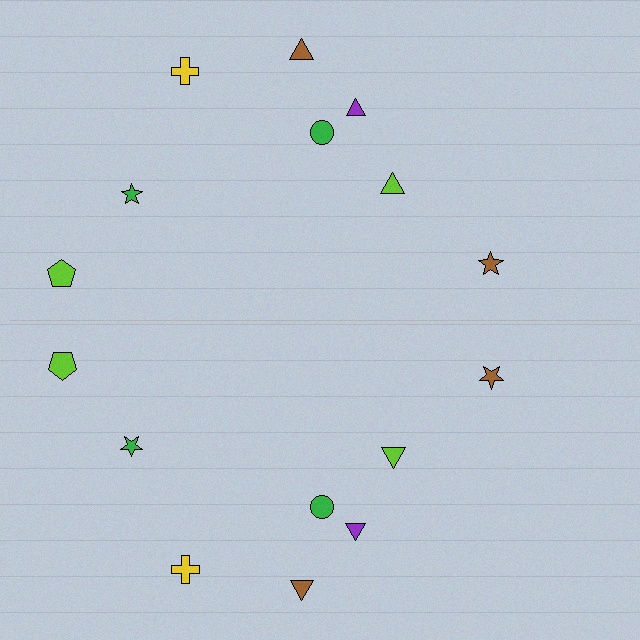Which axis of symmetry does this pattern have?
The pattern has a horizontal axis of symmetry running through the center of the image.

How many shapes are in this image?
There are 16 shapes in this image.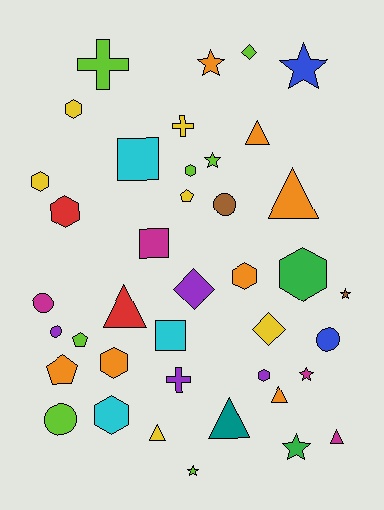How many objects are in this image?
There are 40 objects.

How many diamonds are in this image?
There are 3 diamonds.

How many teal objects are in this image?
There is 1 teal object.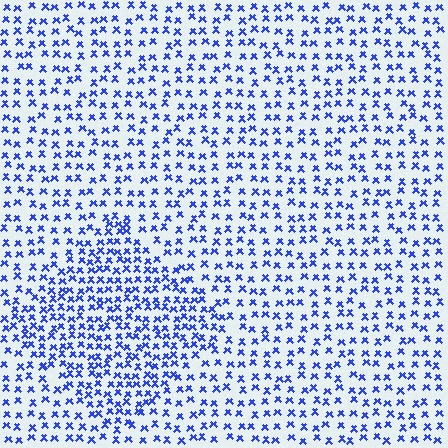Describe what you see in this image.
The image contains small blue elements arranged at two different densities. A diamond-shaped region is visible where the elements are more densely packed than the surrounding area.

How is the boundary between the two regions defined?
The boundary is defined by a change in element density (approximately 1.7x ratio). All elements are the same color, size, and shape.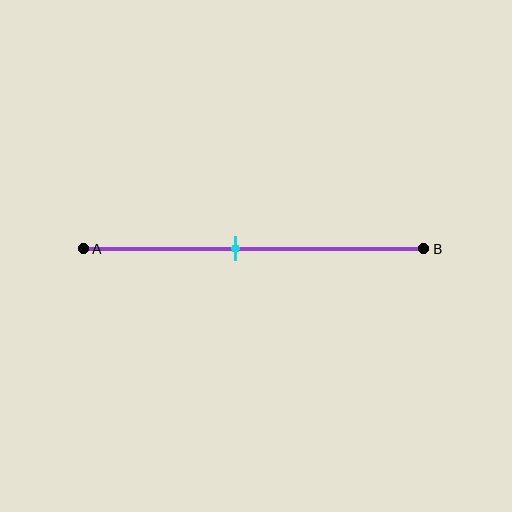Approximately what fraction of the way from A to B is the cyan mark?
The cyan mark is approximately 45% of the way from A to B.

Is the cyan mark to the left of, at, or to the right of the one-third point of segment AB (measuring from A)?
The cyan mark is to the right of the one-third point of segment AB.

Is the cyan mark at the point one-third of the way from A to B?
No, the mark is at about 45% from A, not at the 33% one-third point.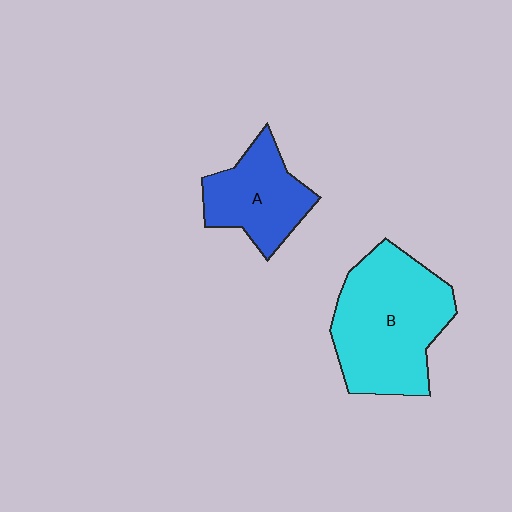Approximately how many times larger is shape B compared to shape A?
Approximately 1.7 times.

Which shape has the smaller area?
Shape A (blue).